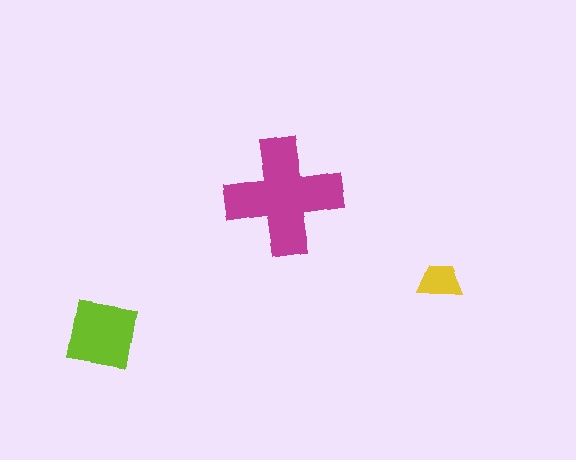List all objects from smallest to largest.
The yellow trapezoid, the lime square, the magenta cross.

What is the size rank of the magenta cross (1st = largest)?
1st.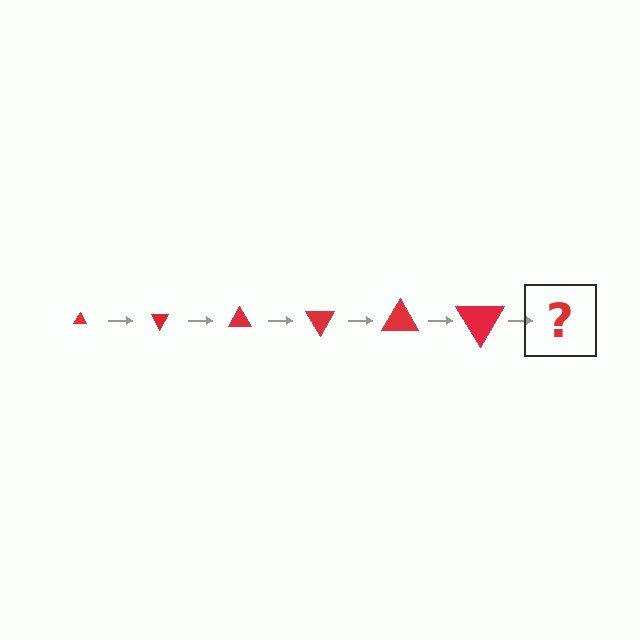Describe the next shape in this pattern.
It should be a triangle, larger than the previous one and rotated 360 degrees from the start.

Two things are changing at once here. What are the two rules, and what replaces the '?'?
The two rules are that the triangle grows larger each step and it rotates 60 degrees each step. The '?' should be a triangle, larger than the previous one and rotated 360 degrees from the start.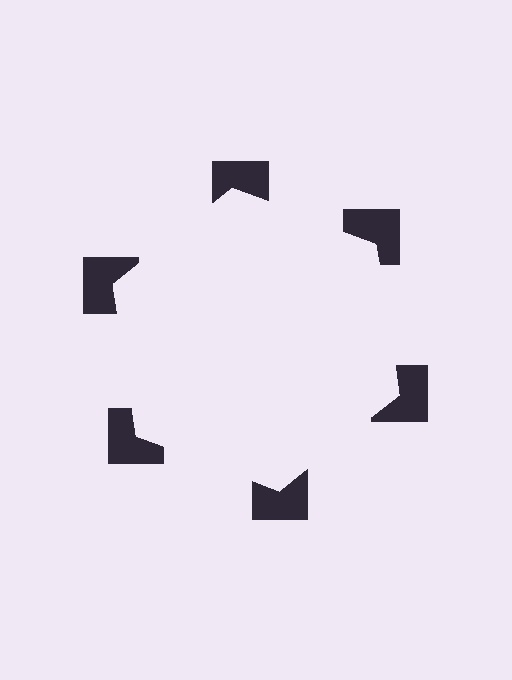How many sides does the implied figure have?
6 sides.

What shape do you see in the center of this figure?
An illusory hexagon — its edges are inferred from the aligned wedge cuts in the notched squares, not physically drawn.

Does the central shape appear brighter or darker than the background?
It typically appears slightly brighter than the background, even though no actual brightness change is drawn.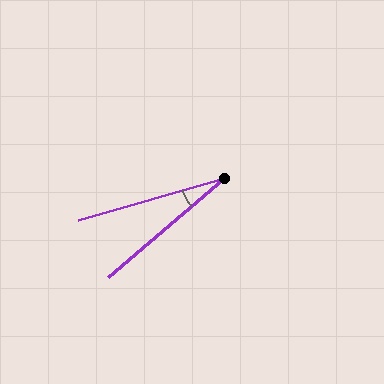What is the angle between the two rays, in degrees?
Approximately 24 degrees.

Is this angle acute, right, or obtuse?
It is acute.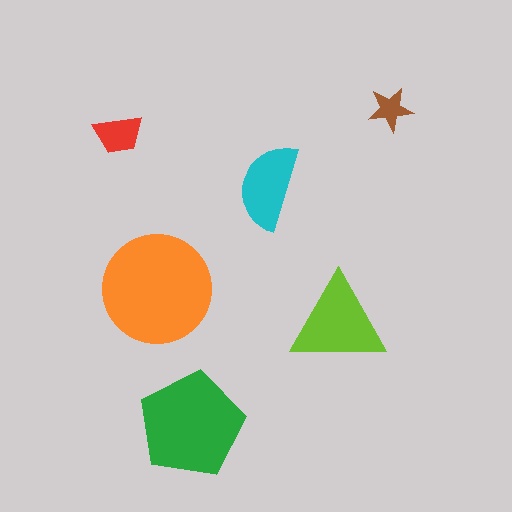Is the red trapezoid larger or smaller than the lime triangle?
Smaller.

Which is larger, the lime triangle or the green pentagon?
The green pentagon.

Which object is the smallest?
The brown star.